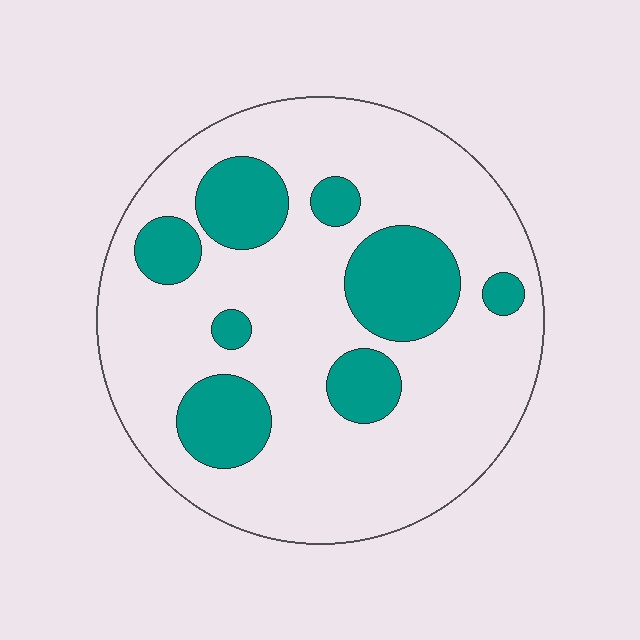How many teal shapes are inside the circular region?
8.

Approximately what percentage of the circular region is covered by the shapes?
Approximately 25%.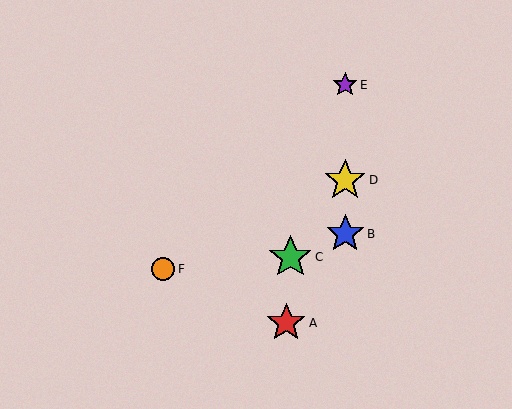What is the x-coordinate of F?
Object F is at x≈163.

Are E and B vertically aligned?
Yes, both are at x≈345.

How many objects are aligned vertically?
3 objects (B, D, E) are aligned vertically.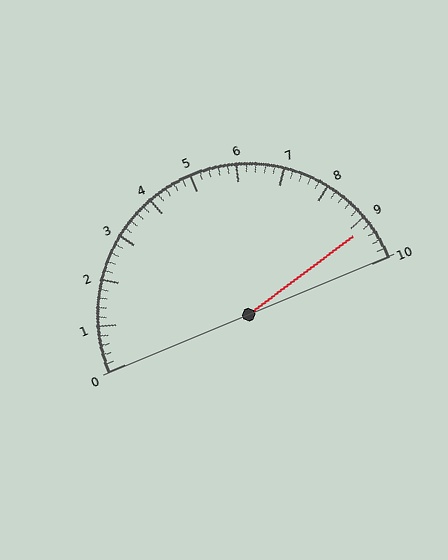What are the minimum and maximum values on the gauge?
The gauge ranges from 0 to 10.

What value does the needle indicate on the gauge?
The needle indicates approximately 9.2.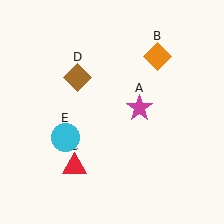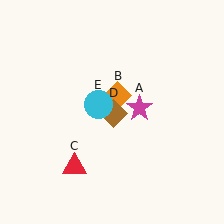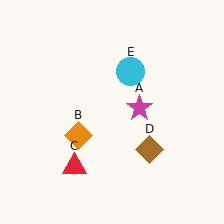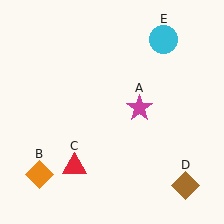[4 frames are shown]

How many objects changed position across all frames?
3 objects changed position: orange diamond (object B), brown diamond (object D), cyan circle (object E).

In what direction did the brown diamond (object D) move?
The brown diamond (object D) moved down and to the right.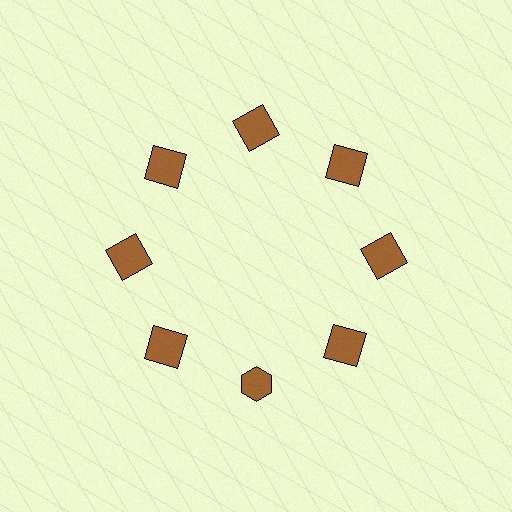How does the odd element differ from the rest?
It has a different shape: hexagon instead of square.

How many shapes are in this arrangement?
There are 8 shapes arranged in a ring pattern.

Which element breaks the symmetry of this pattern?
The brown hexagon at roughly the 6 o'clock position breaks the symmetry. All other shapes are brown squares.